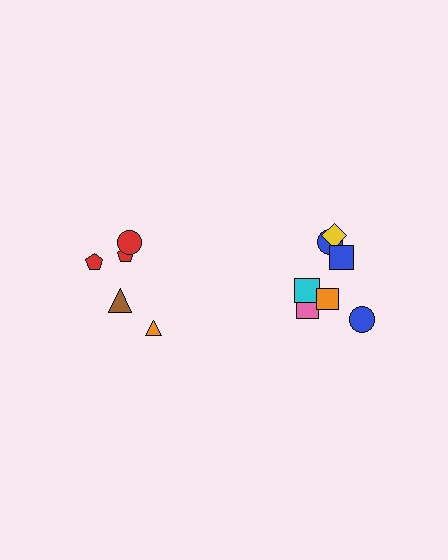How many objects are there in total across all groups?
There are 12 objects.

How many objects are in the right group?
There are 7 objects.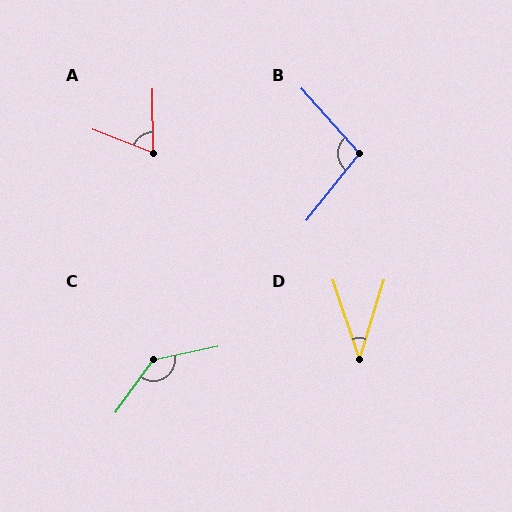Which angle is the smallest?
D, at approximately 35 degrees.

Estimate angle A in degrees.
Approximately 68 degrees.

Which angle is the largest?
C, at approximately 138 degrees.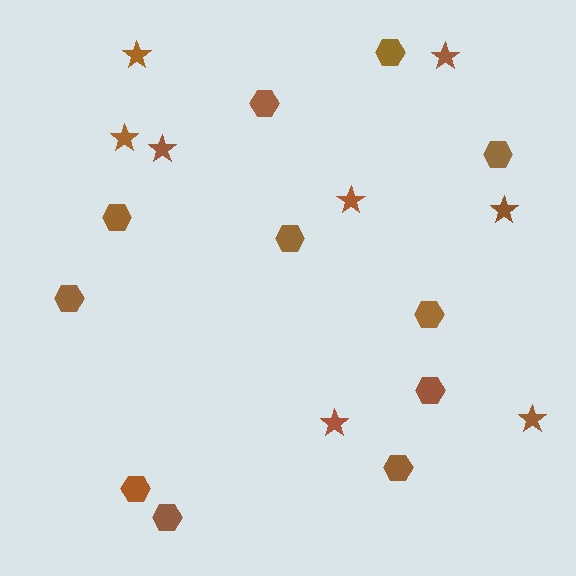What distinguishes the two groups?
There are 2 groups: one group of hexagons (11) and one group of stars (8).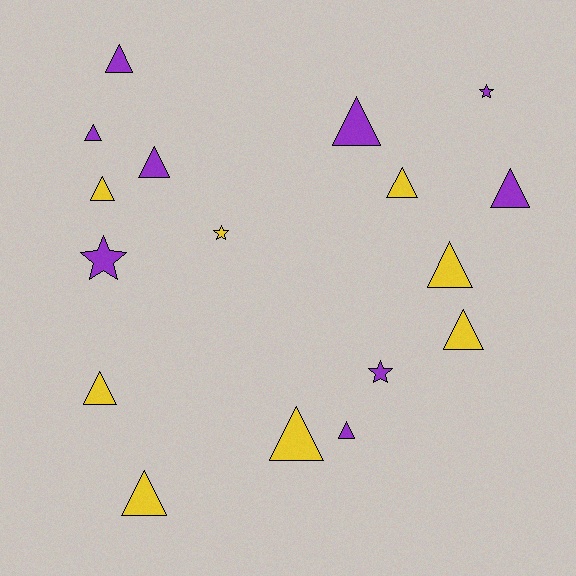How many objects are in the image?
There are 17 objects.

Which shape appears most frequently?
Triangle, with 13 objects.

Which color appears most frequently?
Purple, with 9 objects.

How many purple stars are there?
There are 3 purple stars.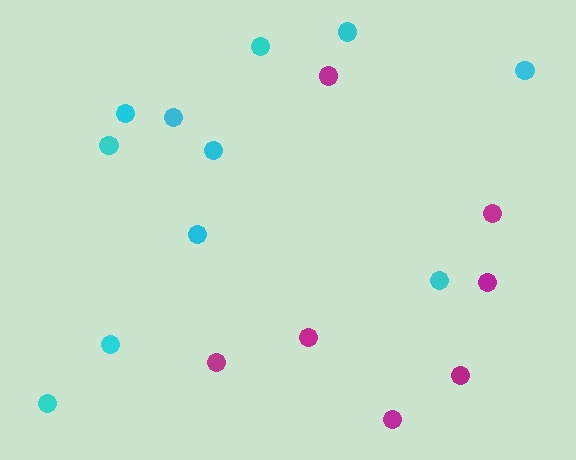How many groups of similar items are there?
There are 2 groups: one group of magenta circles (7) and one group of cyan circles (11).